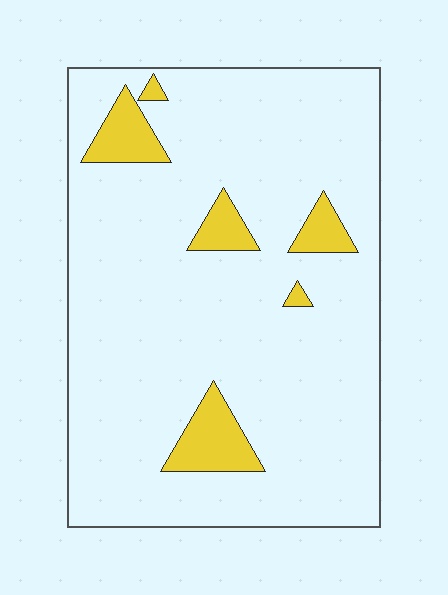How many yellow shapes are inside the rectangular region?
6.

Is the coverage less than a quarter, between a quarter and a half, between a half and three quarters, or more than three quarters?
Less than a quarter.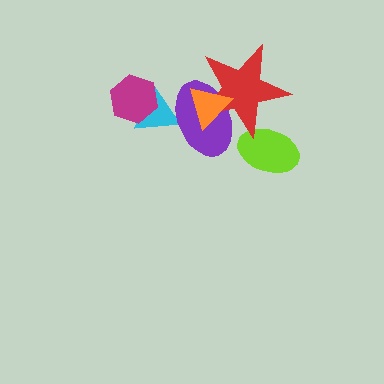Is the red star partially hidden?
Yes, it is partially covered by another shape.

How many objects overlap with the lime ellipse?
1 object overlaps with the lime ellipse.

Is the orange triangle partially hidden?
No, no other shape covers it.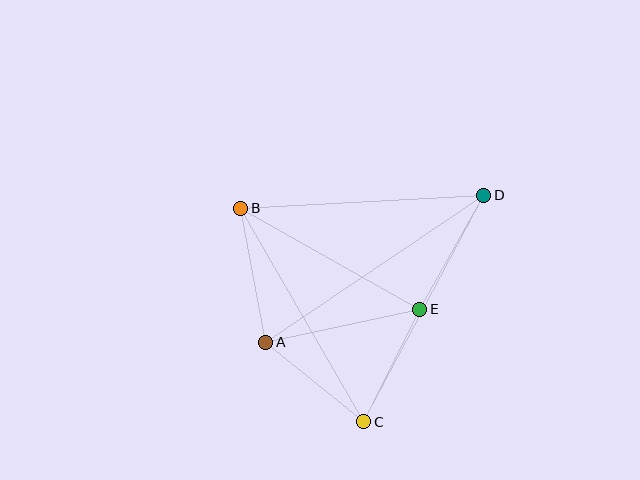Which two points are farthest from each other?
Points A and D are farthest from each other.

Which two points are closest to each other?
Points C and E are closest to each other.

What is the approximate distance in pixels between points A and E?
The distance between A and E is approximately 158 pixels.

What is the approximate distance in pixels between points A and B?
The distance between A and B is approximately 136 pixels.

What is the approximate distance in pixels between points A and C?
The distance between A and C is approximately 126 pixels.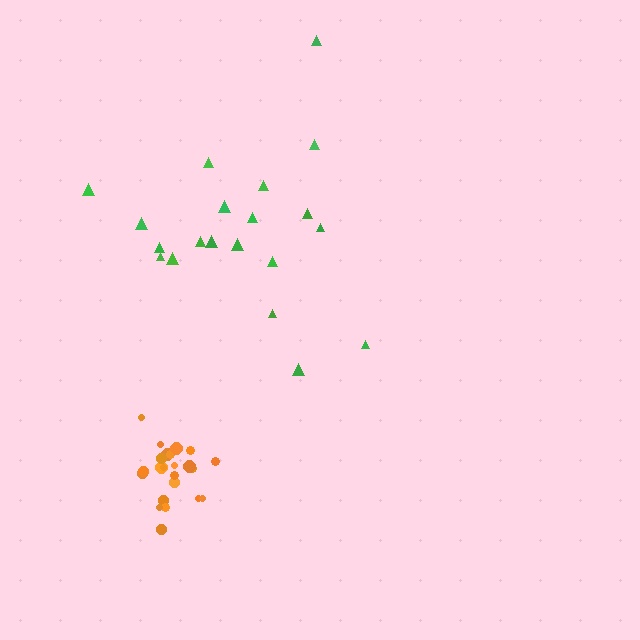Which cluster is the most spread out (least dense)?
Green.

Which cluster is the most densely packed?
Orange.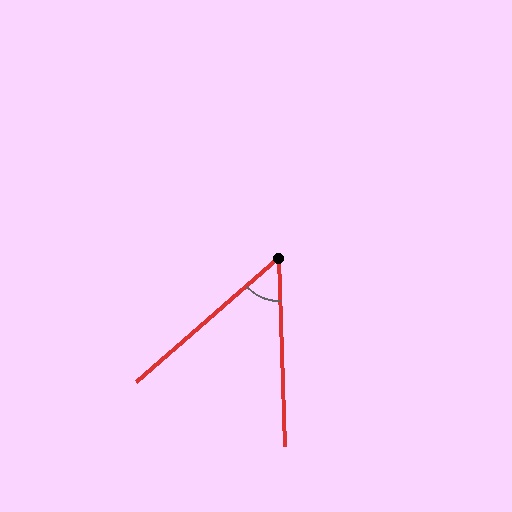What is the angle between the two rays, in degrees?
Approximately 51 degrees.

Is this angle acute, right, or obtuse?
It is acute.